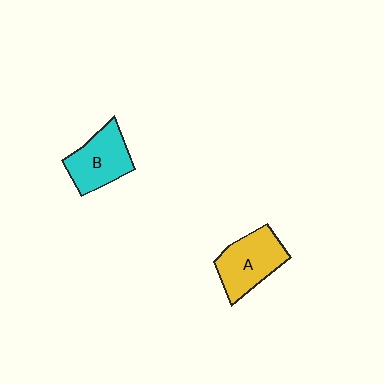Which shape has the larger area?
Shape A (yellow).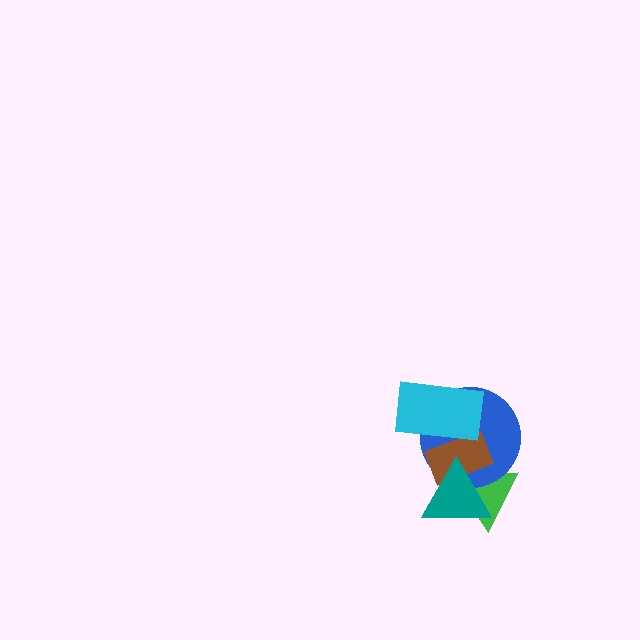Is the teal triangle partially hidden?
No, no other shape covers it.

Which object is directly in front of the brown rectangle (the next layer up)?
The teal triangle is directly in front of the brown rectangle.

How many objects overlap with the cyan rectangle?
2 objects overlap with the cyan rectangle.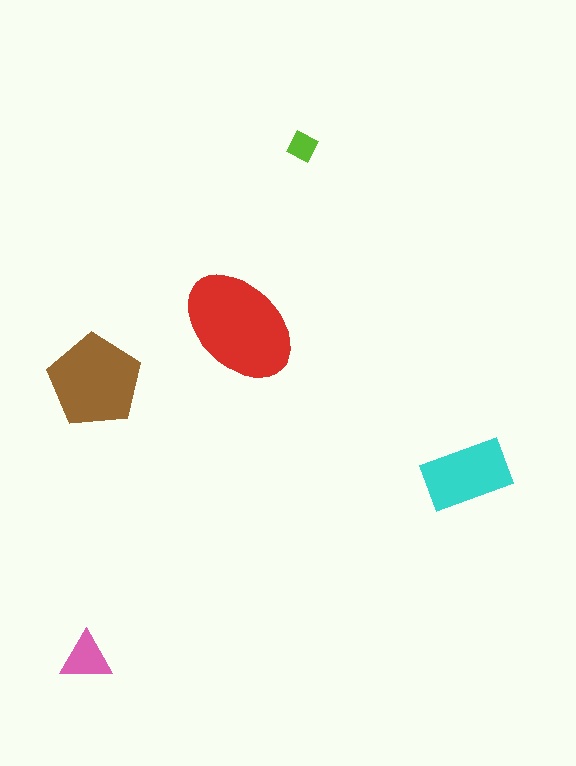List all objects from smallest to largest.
The lime diamond, the pink triangle, the cyan rectangle, the brown pentagon, the red ellipse.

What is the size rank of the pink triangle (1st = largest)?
4th.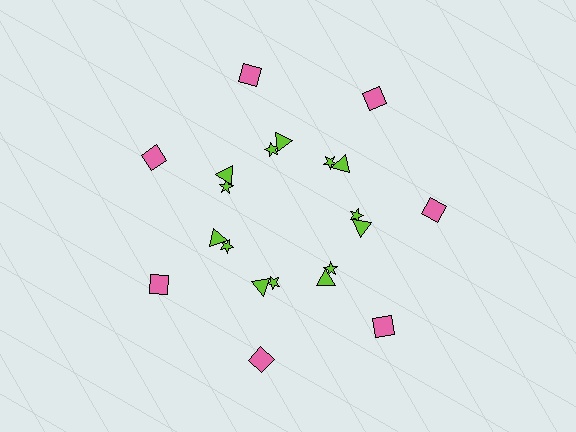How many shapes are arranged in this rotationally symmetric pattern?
There are 21 shapes, arranged in 7 groups of 3.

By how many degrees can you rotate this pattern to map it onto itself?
The pattern maps onto itself every 51 degrees of rotation.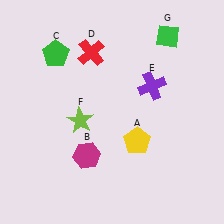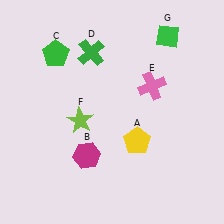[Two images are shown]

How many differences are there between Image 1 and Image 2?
There are 2 differences between the two images.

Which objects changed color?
D changed from red to green. E changed from purple to pink.